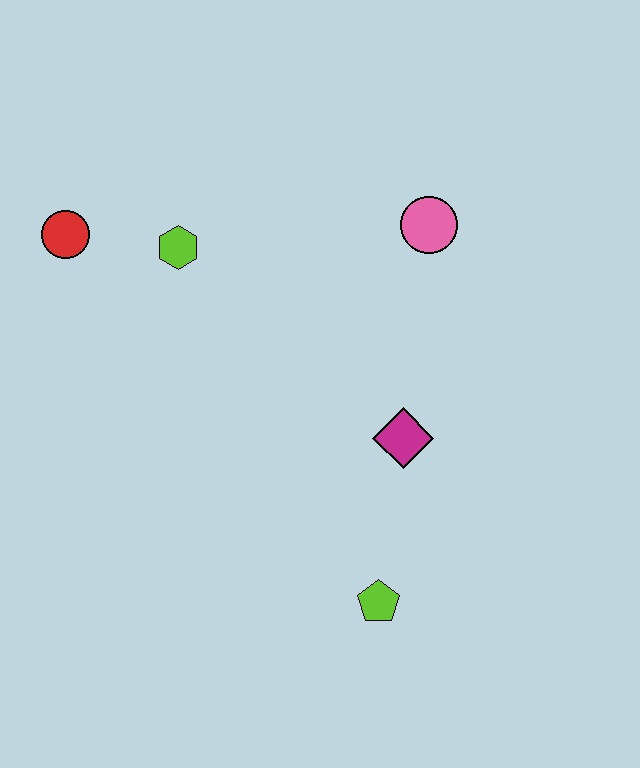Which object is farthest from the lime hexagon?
The lime pentagon is farthest from the lime hexagon.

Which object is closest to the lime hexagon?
The red circle is closest to the lime hexagon.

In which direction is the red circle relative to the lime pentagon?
The red circle is above the lime pentagon.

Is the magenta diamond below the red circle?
Yes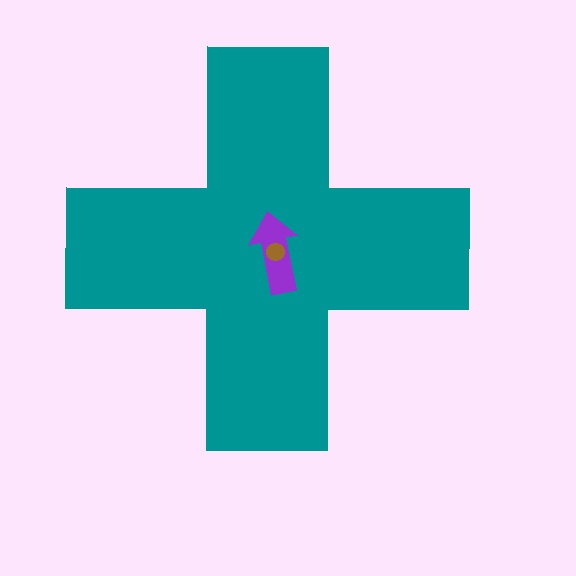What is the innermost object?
The brown circle.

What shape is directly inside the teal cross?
The purple arrow.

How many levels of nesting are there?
3.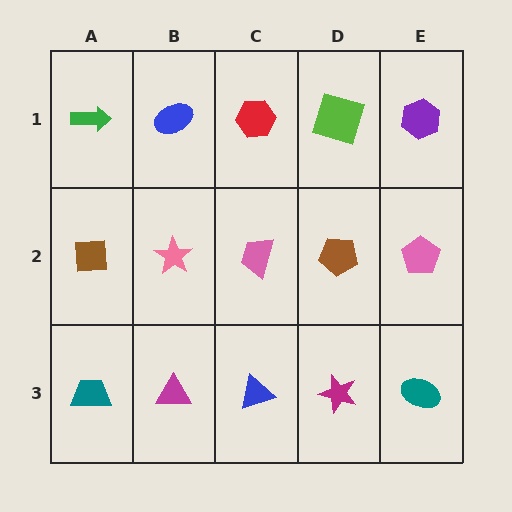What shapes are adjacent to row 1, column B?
A pink star (row 2, column B), a green arrow (row 1, column A), a red hexagon (row 1, column C).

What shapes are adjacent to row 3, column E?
A pink pentagon (row 2, column E), a magenta star (row 3, column D).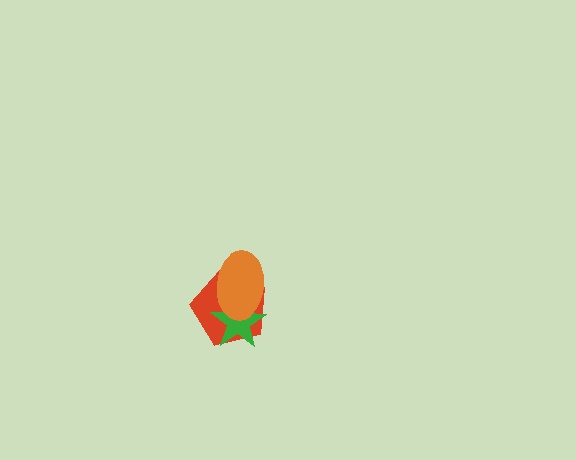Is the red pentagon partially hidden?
Yes, it is partially covered by another shape.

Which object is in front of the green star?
The orange ellipse is in front of the green star.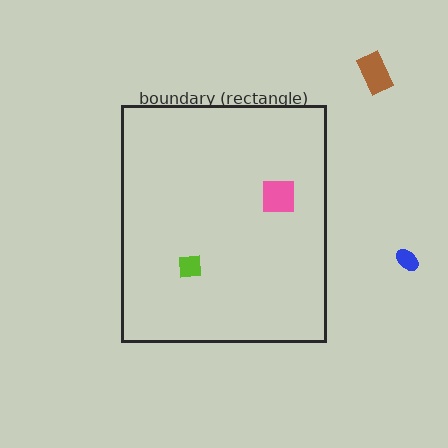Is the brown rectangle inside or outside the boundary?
Outside.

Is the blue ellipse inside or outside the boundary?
Outside.